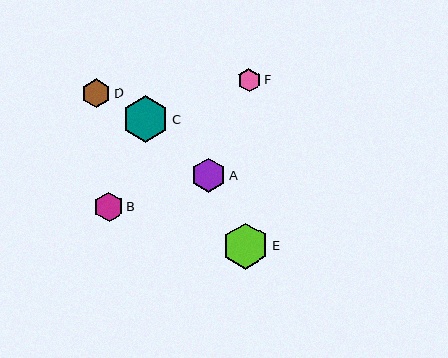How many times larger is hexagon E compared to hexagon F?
Hexagon E is approximately 2.0 times the size of hexagon F.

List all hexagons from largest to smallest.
From largest to smallest: C, E, A, B, D, F.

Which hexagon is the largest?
Hexagon C is the largest with a size of approximately 47 pixels.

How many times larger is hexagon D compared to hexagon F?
Hexagon D is approximately 1.3 times the size of hexagon F.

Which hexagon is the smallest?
Hexagon F is the smallest with a size of approximately 23 pixels.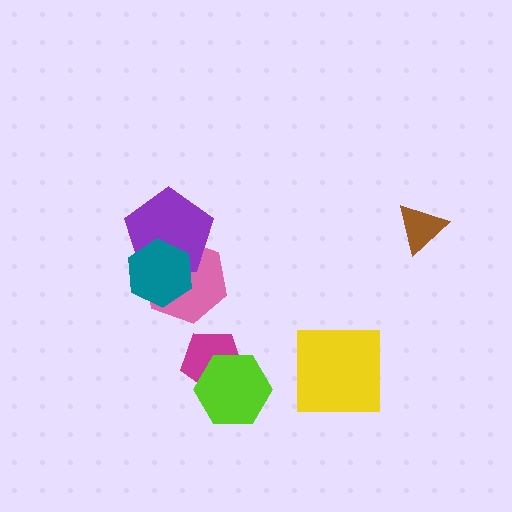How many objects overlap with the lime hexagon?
1 object overlaps with the lime hexagon.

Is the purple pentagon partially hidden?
Yes, it is partially covered by another shape.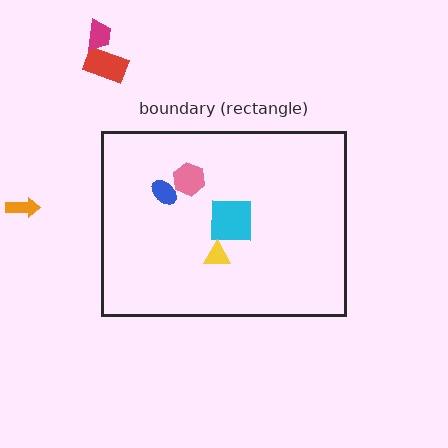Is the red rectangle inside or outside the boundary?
Outside.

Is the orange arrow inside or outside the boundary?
Outside.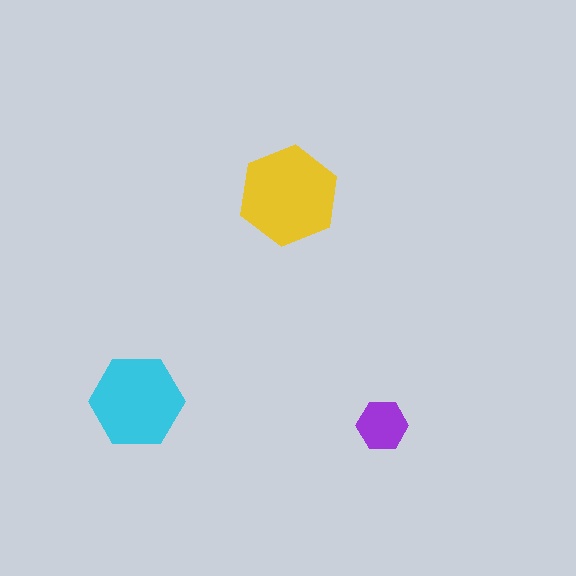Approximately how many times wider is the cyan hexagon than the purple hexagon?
About 2 times wider.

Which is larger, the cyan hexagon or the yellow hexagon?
The yellow one.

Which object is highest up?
The yellow hexagon is topmost.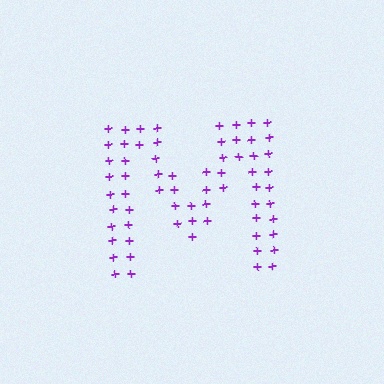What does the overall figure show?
The overall figure shows the letter M.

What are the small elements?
The small elements are plus signs.